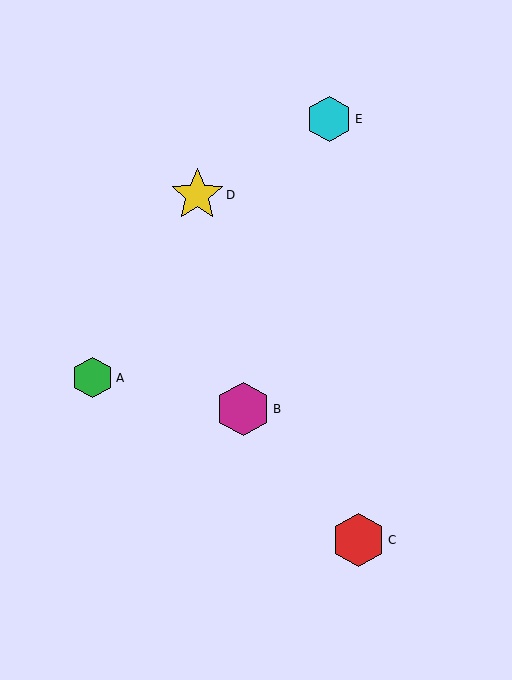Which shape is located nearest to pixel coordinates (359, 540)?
The red hexagon (labeled C) at (359, 540) is nearest to that location.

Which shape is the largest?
The magenta hexagon (labeled B) is the largest.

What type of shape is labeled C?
Shape C is a red hexagon.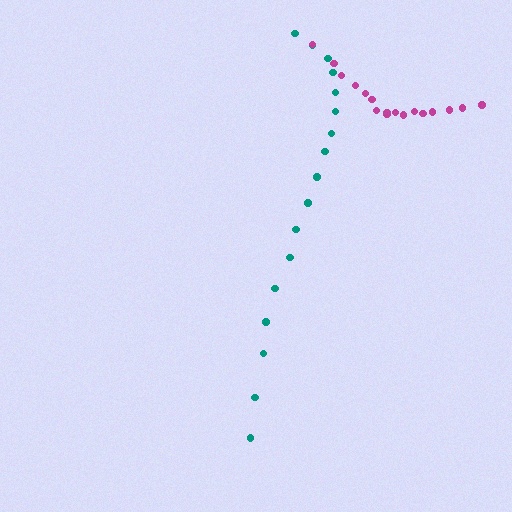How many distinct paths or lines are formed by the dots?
There are 2 distinct paths.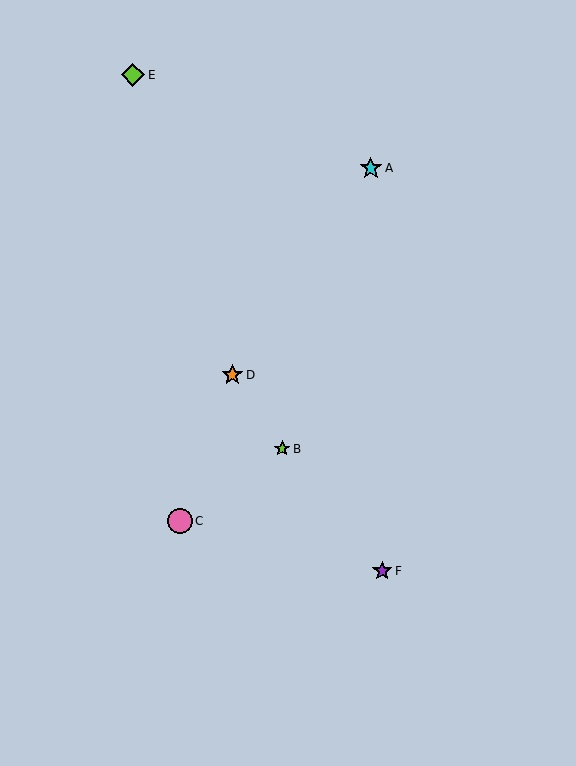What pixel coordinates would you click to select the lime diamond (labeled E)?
Click at (133, 75) to select the lime diamond E.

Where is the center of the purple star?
The center of the purple star is at (382, 571).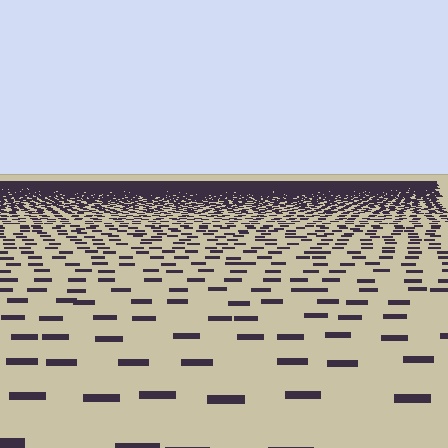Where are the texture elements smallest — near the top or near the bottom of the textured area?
Near the top.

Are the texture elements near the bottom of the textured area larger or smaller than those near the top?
Larger. Near the bottom, elements are closer to the viewer and appear at a bigger on-screen size.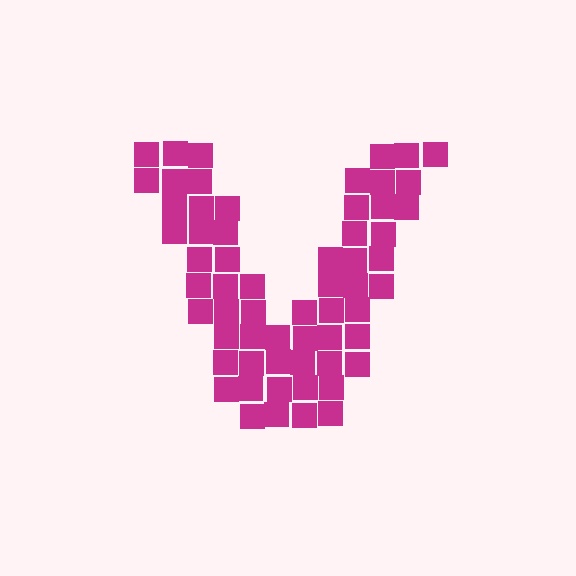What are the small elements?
The small elements are squares.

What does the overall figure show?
The overall figure shows the letter V.